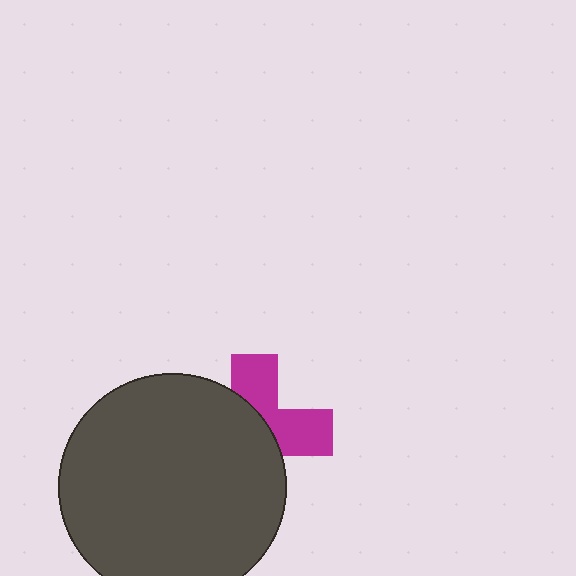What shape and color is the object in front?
The object in front is a dark gray circle.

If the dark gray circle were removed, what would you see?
You would see the complete magenta cross.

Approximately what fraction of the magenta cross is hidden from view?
Roughly 59% of the magenta cross is hidden behind the dark gray circle.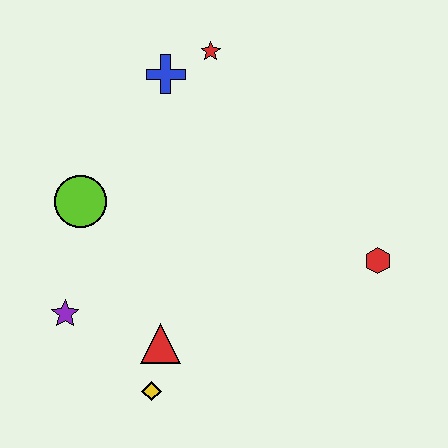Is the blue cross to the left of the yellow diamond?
No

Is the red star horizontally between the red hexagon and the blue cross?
Yes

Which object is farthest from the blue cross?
The yellow diamond is farthest from the blue cross.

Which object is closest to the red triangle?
The yellow diamond is closest to the red triangle.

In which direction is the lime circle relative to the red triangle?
The lime circle is above the red triangle.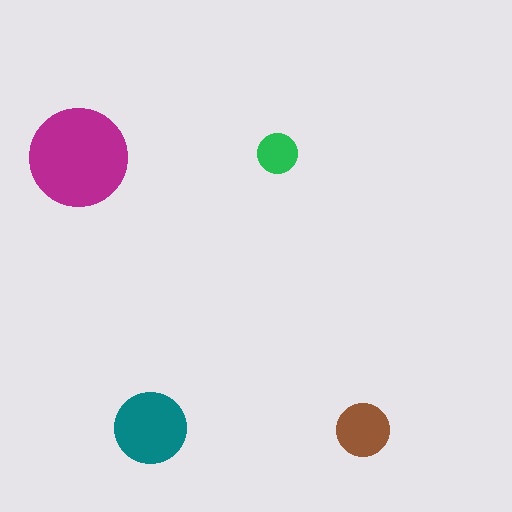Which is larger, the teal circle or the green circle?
The teal one.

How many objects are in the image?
There are 4 objects in the image.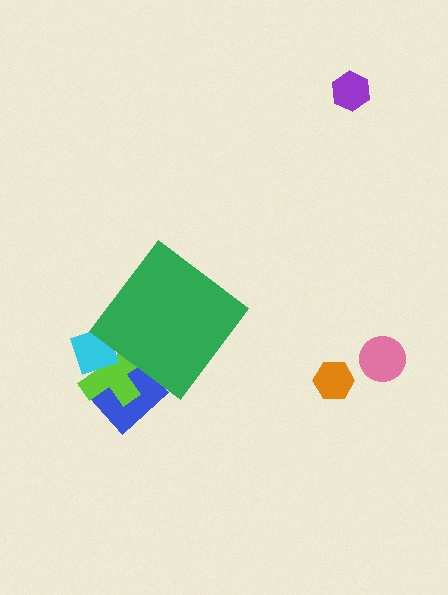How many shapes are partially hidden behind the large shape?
3 shapes are partially hidden.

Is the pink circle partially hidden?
No, the pink circle is fully visible.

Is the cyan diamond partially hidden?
Yes, the cyan diamond is partially hidden behind the green diamond.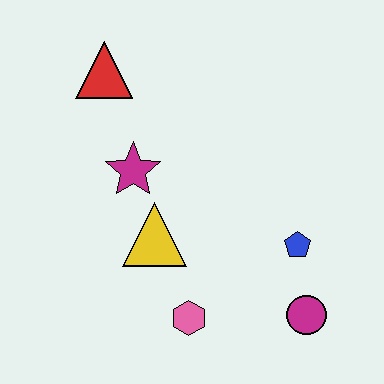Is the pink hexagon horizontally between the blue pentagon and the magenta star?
Yes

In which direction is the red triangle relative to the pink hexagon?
The red triangle is above the pink hexagon.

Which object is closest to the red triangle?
The magenta star is closest to the red triangle.